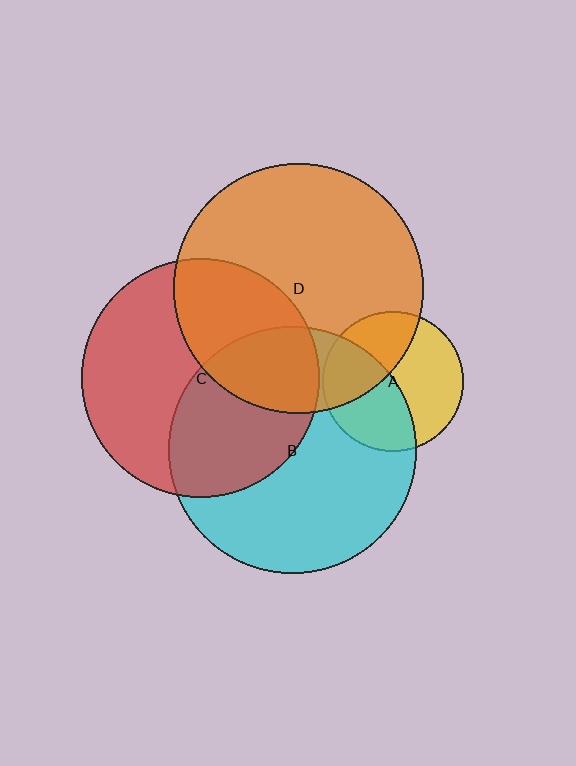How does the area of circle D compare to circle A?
Approximately 3.2 times.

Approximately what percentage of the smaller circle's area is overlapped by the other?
Approximately 40%.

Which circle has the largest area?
Circle D (orange).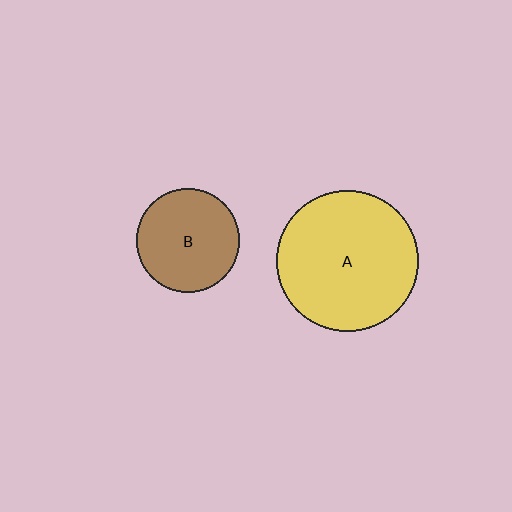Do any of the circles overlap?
No, none of the circles overlap.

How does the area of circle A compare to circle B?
Approximately 1.9 times.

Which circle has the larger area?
Circle A (yellow).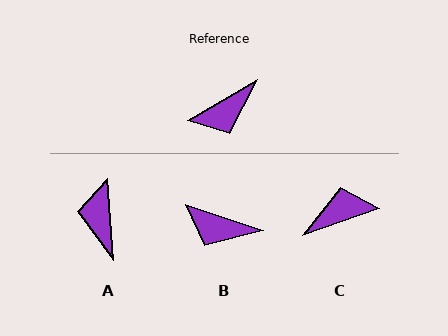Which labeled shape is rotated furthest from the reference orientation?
C, about 169 degrees away.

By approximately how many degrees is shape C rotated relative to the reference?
Approximately 169 degrees counter-clockwise.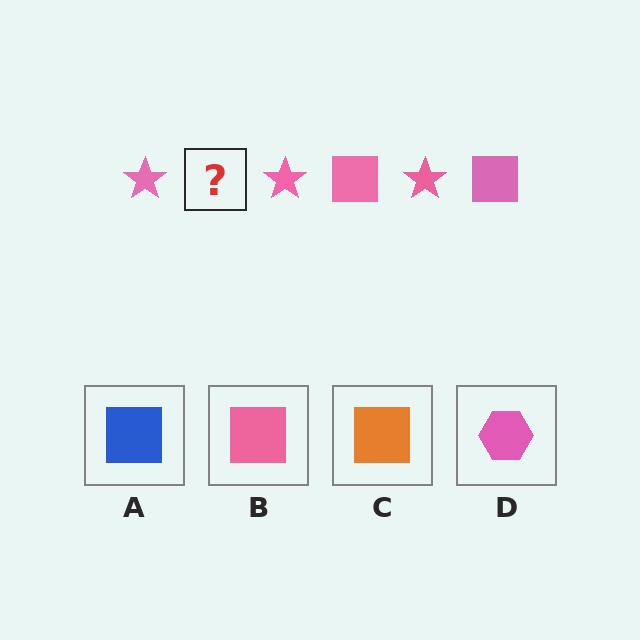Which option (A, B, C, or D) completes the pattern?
B.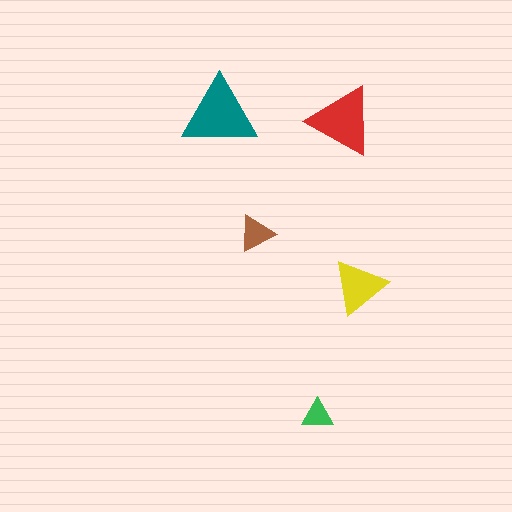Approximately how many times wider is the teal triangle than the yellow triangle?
About 1.5 times wider.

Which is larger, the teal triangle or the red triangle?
The teal one.